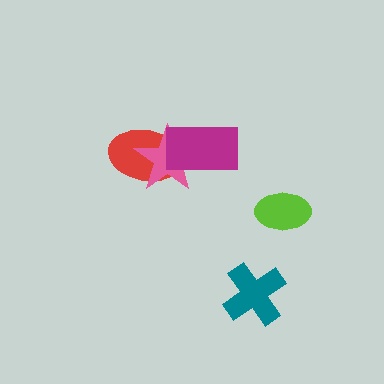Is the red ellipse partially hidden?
Yes, it is partially covered by another shape.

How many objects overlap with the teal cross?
0 objects overlap with the teal cross.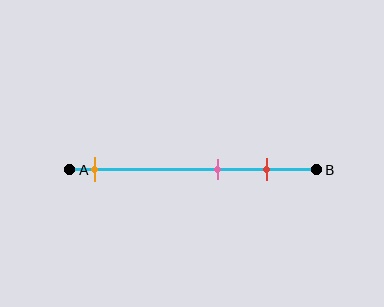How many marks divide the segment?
There are 3 marks dividing the segment.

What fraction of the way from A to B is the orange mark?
The orange mark is approximately 10% (0.1) of the way from A to B.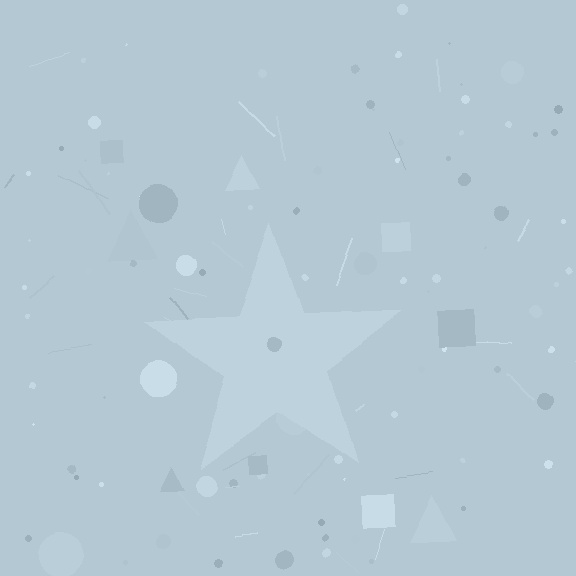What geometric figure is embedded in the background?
A star is embedded in the background.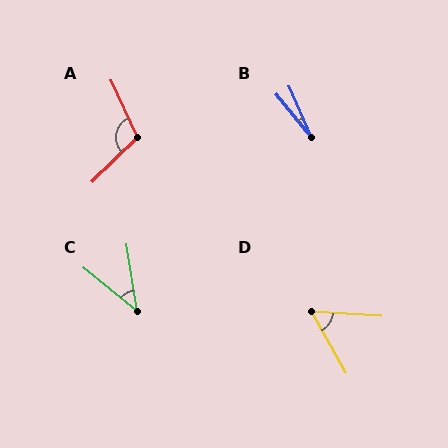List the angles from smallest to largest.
B (15°), C (42°), D (57°), A (110°).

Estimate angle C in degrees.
Approximately 42 degrees.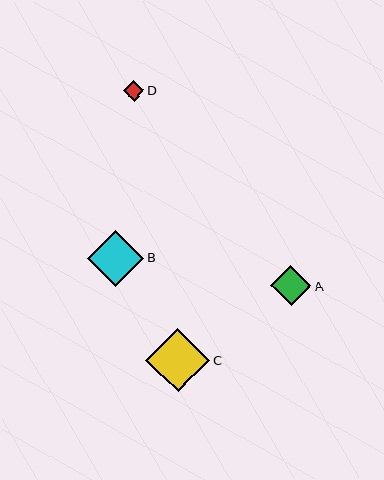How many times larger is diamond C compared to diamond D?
Diamond C is approximately 3.2 times the size of diamond D.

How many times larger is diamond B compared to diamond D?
Diamond B is approximately 2.8 times the size of diamond D.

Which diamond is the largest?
Diamond C is the largest with a size of approximately 64 pixels.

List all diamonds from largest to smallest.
From largest to smallest: C, B, A, D.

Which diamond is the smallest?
Diamond D is the smallest with a size of approximately 20 pixels.